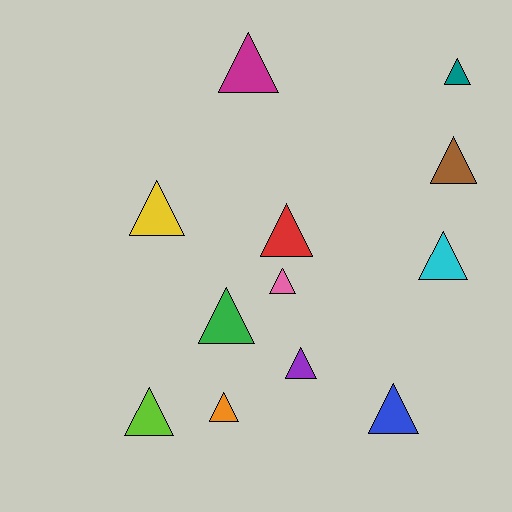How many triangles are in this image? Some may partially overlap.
There are 12 triangles.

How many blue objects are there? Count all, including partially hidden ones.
There is 1 blue object.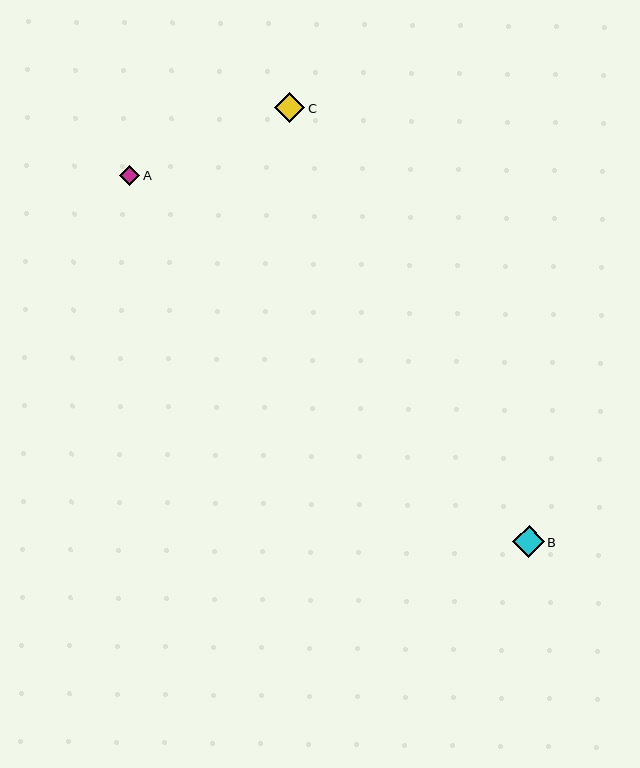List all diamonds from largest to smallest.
From largest to smallest: B, C, A.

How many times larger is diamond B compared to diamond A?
Diamond B is approximately 1.6 times the size of diamond A.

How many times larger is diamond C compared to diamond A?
Diamond C is approximately 1.5 times the size of diamond A.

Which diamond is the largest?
Diamond B is the largest with a size of approximately 32 pixels.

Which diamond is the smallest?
Diamond A is the smallest with a size of approximately 20 pixels.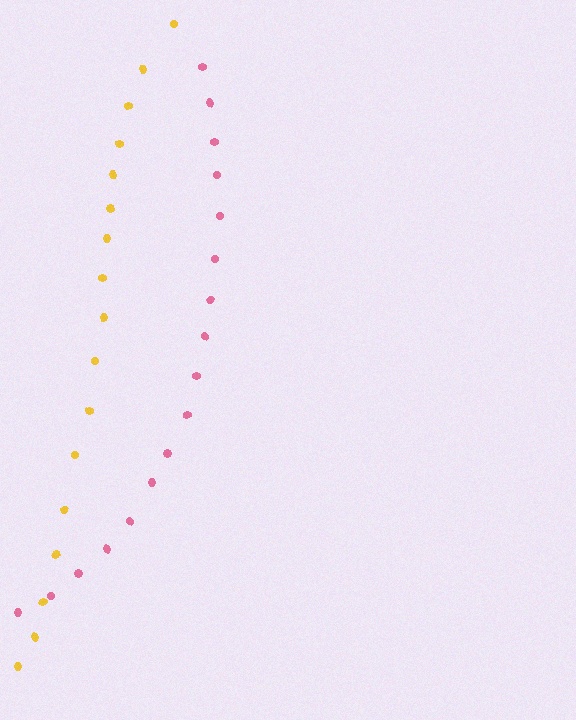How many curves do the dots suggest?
There are 2 distinct paths.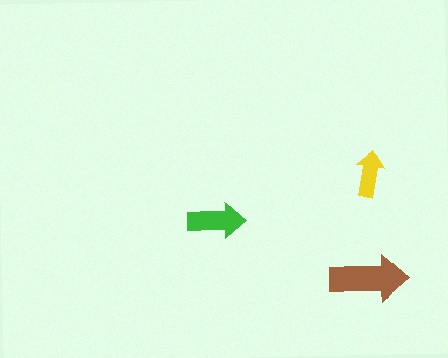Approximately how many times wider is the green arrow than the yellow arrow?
About 1.5 times wider.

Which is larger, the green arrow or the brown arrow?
The brown one.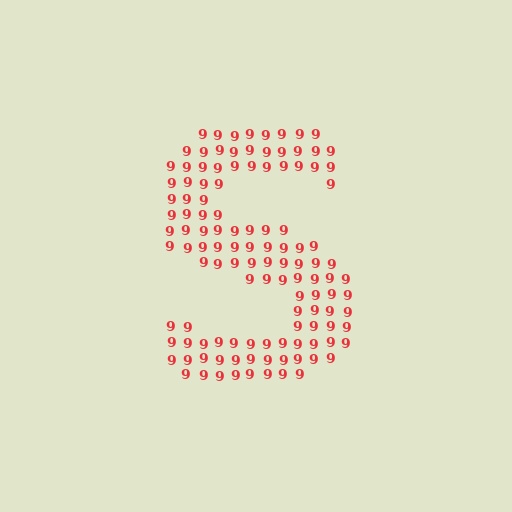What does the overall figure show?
The overall figure shows the letter S.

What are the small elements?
The small elements are digit 9's.